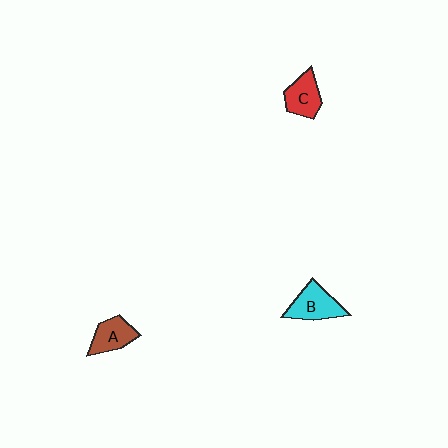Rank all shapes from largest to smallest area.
From largest to smallest: B (cyan), C (red), A (brown).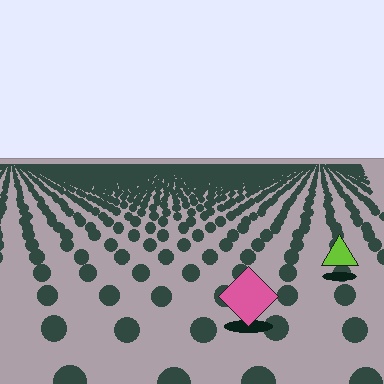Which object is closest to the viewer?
The pink diamond is closest. The texture marks near it are larger and more spread out.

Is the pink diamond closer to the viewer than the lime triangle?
Yes. The pink diamond is closer — you can tell from the texture gradient: the ground texture is coarser near it.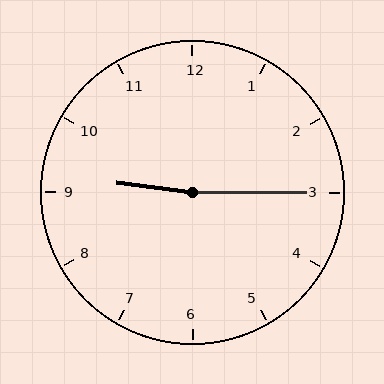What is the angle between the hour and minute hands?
Approximately 172 degrees.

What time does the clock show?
9:15.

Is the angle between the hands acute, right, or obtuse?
It is obtuse.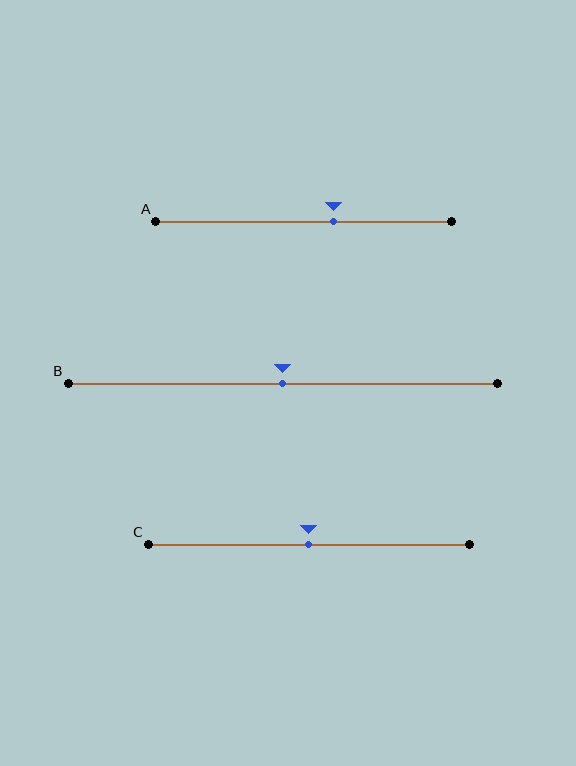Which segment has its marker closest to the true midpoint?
Segment B has its marker closest to the true midpoint.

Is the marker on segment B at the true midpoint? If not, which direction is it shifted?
Yes, the marker on segment B is at the true midpoint.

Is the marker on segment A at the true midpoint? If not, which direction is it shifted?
No, the marker on segment A is shifted to the right by about 10% of the segment length.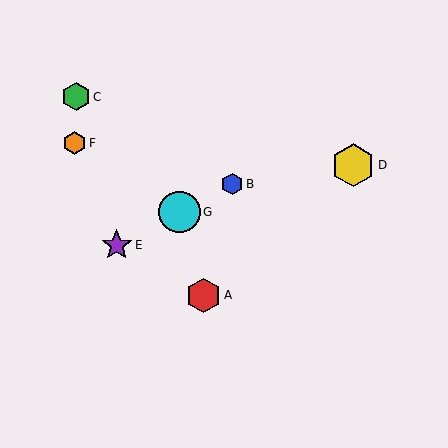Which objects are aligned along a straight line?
Objects B, E, G are aligned along a straight line.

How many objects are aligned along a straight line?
3 objects (B, E, G) are aligned along a straight line.